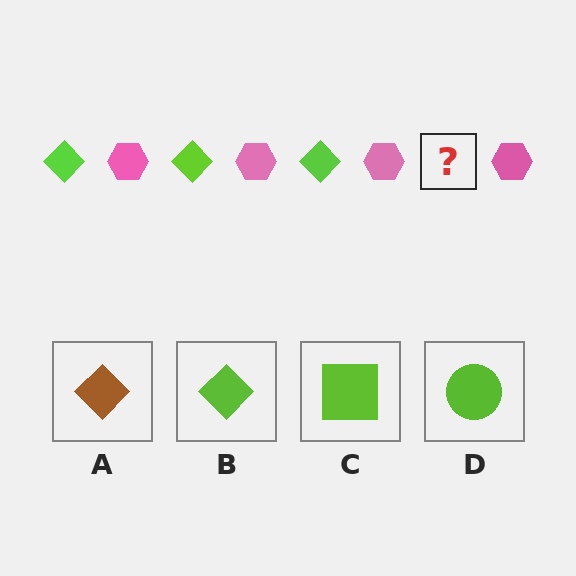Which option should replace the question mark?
Option B.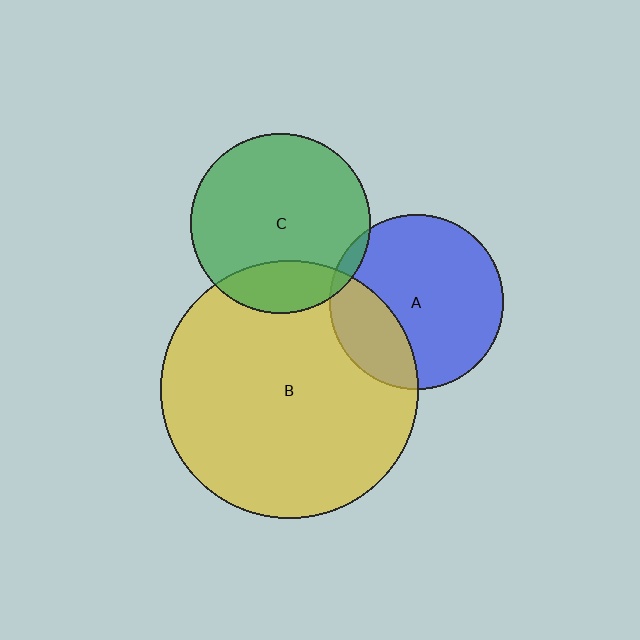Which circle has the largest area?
Circle B (yellow).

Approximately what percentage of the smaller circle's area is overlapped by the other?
Approximately 25%.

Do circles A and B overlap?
Yes.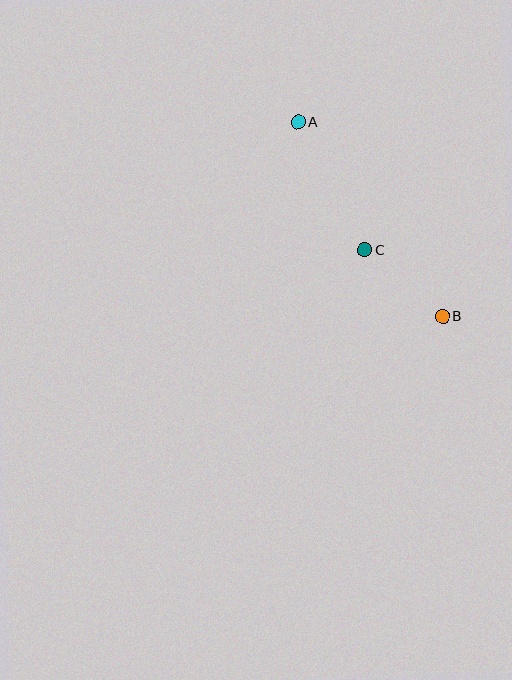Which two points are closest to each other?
Points B and C are closest to each other.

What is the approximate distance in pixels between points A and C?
The distance between A and C is approximately 144 pixels.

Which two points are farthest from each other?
Points A and B are farthest from each other.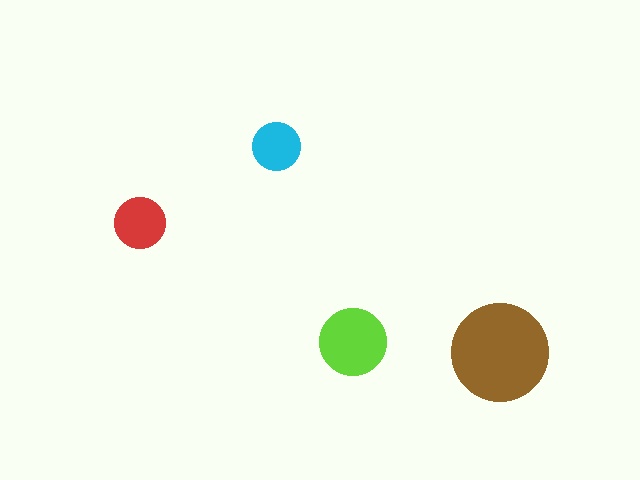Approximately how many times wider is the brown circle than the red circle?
About 2 times wider.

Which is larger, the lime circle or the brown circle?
The brown one.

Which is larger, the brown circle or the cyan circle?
The brown one.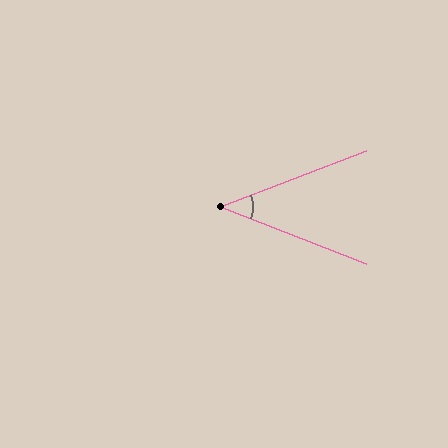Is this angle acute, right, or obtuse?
It is acute.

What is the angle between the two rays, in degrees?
Approximately 42 degrees.